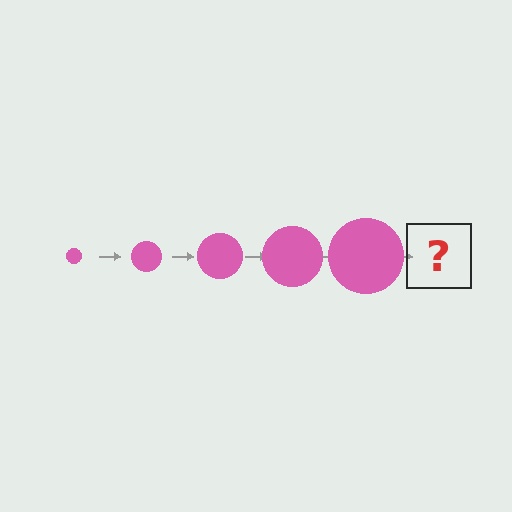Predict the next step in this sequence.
The next step is a pink circle, larger than the previous one.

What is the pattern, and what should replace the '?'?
The pattern is that the circle gets progressively larger each step. The '?' should be a pink circle, larger than the previous one.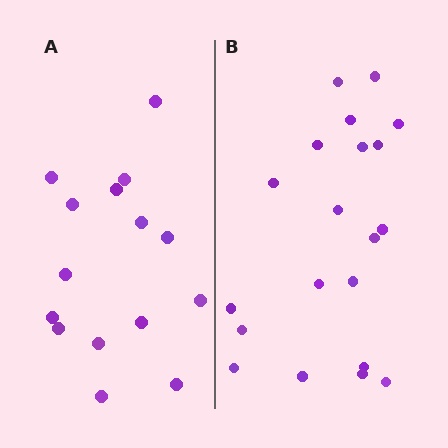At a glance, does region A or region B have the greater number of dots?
Region B (the right region) has more dots.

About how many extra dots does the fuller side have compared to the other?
Region B has about 5 more dots than region A.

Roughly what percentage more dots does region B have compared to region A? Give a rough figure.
About 35% more.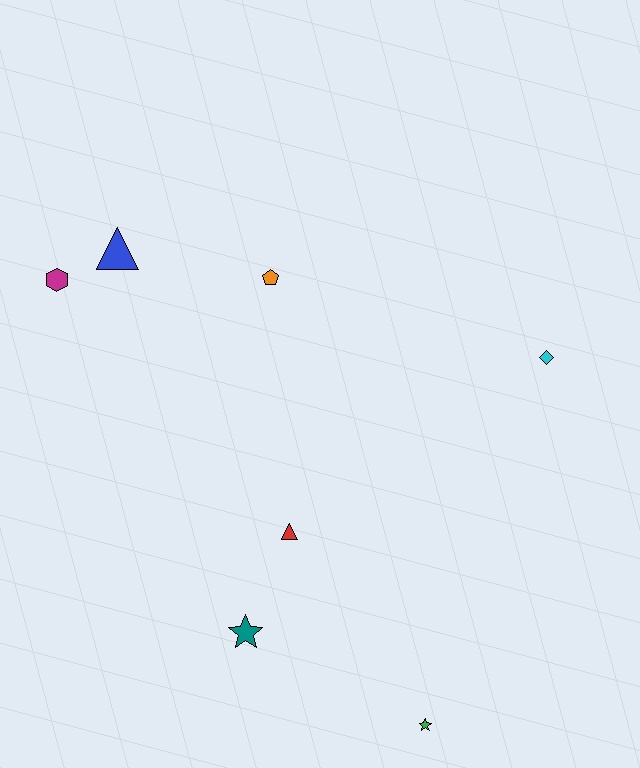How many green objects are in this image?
There is 1 green object.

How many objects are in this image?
There are 7 objects.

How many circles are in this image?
There are no circles.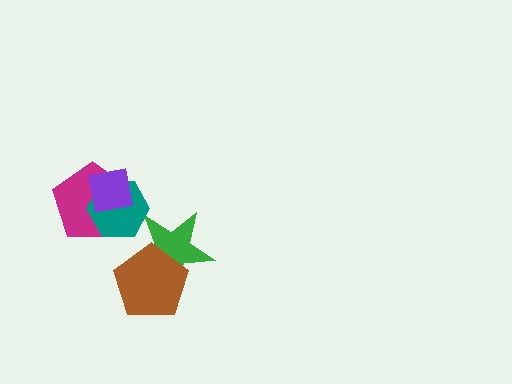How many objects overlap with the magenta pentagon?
2 objects overlap with the magenta pentagon.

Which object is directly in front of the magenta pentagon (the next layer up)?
The teal hexagon is directly in front of the magenta pentagon.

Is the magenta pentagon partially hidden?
Yes, it is partially covered by another shape.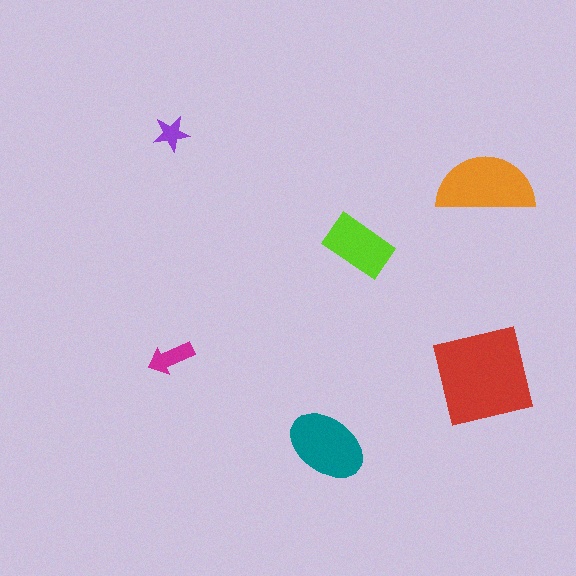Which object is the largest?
The red square.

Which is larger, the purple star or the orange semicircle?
The orange semicircle.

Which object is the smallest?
The purple star.